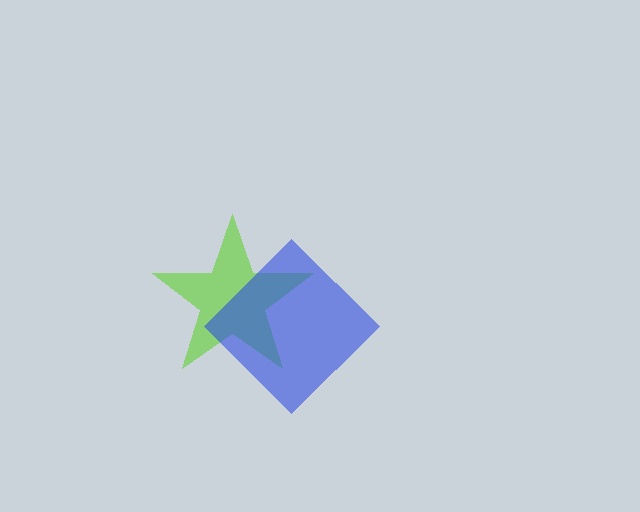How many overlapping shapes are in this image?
There are 2 overlapping shapes in the image.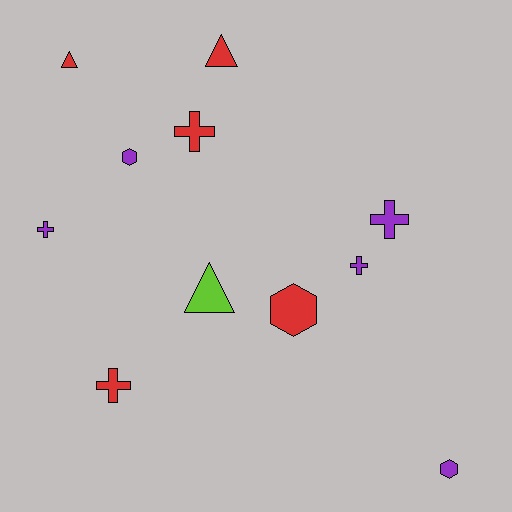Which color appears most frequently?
Red, with 5 objects.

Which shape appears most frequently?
Cross, with 5 objects.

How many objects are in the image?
There are 11 objects.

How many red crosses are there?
There are 2 red crosses.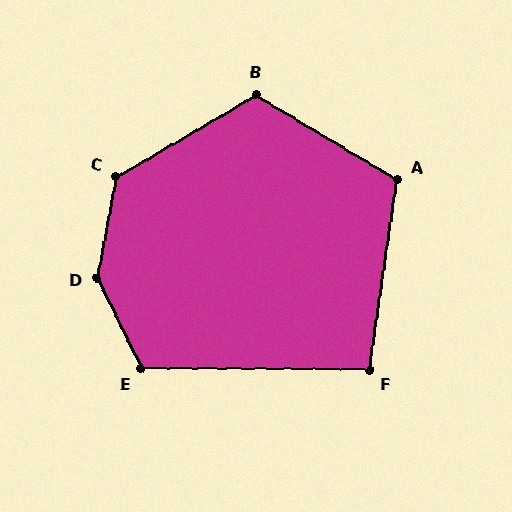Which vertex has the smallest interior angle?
F, at approximately 98 degrees.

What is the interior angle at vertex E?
Approximately 116 degrees (obtuse).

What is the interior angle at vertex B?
Approximately 119 degrees (obtuse).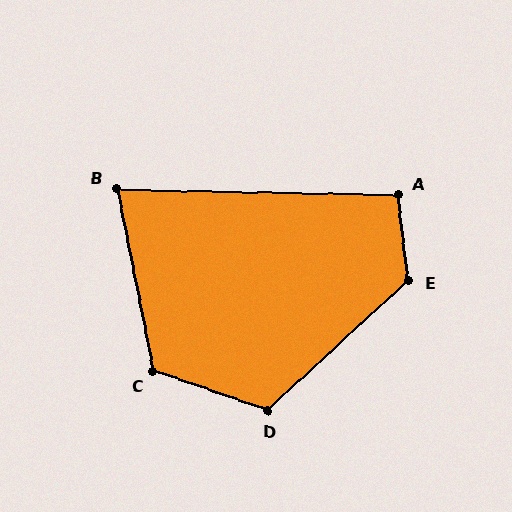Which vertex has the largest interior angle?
E, at approximately 125 degrees.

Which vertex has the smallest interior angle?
B, at approximately 78 degrees.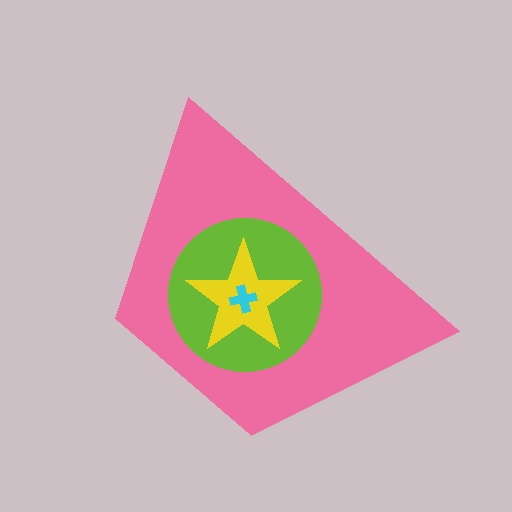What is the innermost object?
The cyan cross.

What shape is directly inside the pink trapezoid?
The lime circle.